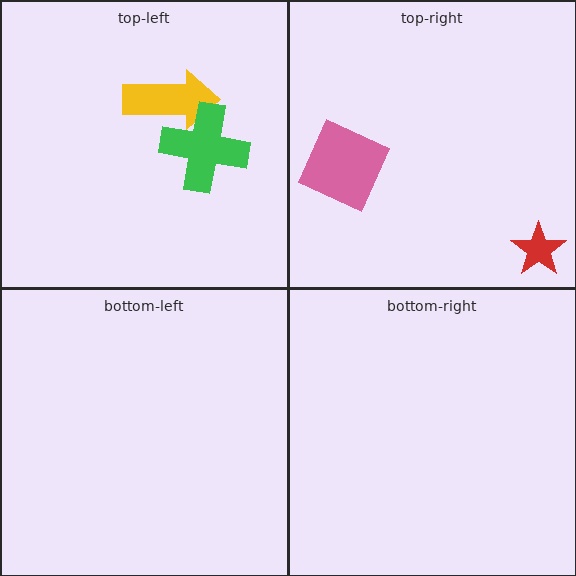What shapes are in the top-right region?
The red star, the pink diamond.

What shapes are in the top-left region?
The yellow arrow, the green cross.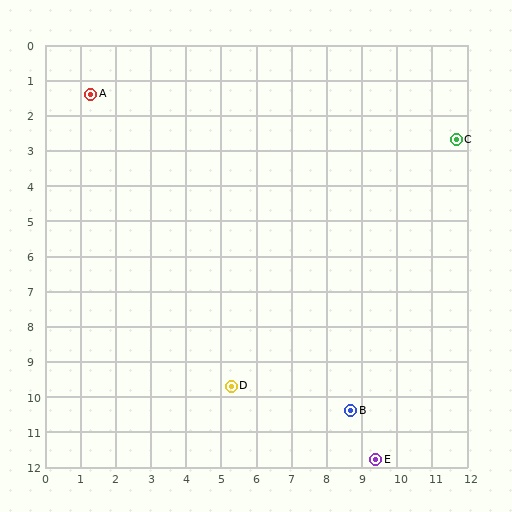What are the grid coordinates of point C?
Point C is at approximately (11.7, 2.7).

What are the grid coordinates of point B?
Point B is at approximately (8.7, 10.4).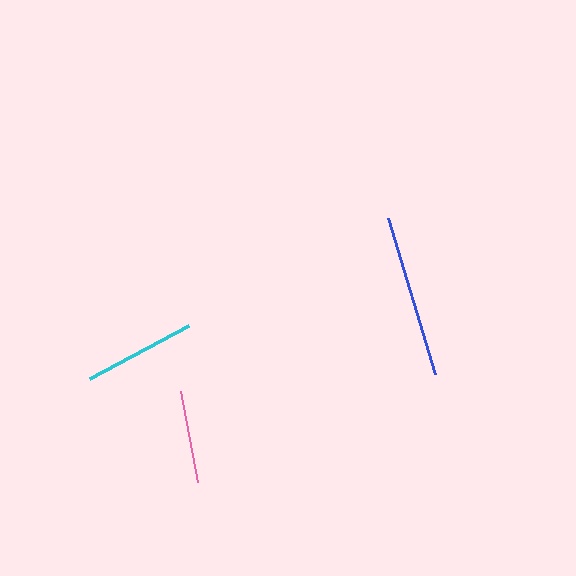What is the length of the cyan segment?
The cyan segment is approximately 113 pixels long.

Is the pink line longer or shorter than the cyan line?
The cyan line is longer than the pink line.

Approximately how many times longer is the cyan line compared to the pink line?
The cyan line is approximately 1.2 times the length of the pink line.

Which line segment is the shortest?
The pink line is the shortest at approximately 92 pixels.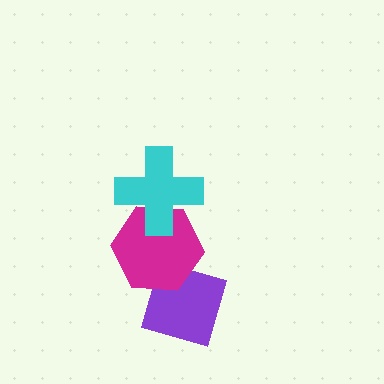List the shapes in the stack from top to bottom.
From top to bottom: the cyan cross, the magenta hexagon, the purple diamond.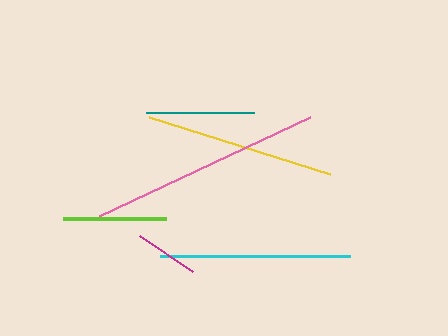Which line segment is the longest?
The pink line is the longest at approximately 233 pixels.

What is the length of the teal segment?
The teal segment is approximately 108 pixels long.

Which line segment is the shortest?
The magenta line is the shortest at approximately 63 pixels.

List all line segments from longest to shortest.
From longest to shortest: pink, yellow, cyan, teal, lime, magenta.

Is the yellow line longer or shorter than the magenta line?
The yellow line is longer than the magenta line.